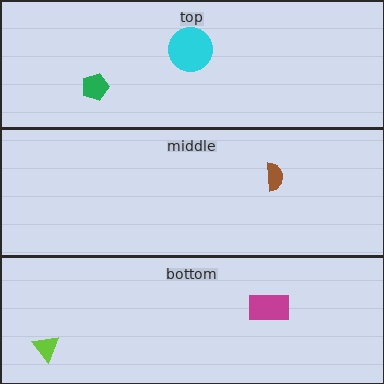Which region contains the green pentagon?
The top region.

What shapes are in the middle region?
The brown semicircle.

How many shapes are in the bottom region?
2.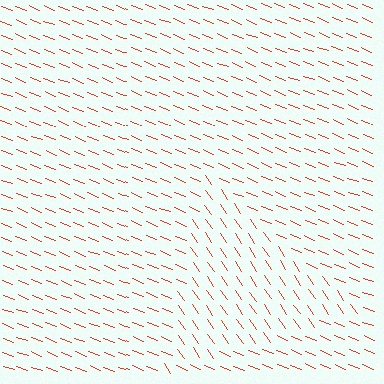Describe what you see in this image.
The image is filled with small red line segments. A triangle region in the image has lines oriented differently from the surrounding lines, creating a visible texture boundary.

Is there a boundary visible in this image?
Yes, there is a texture boundary formed by a change in line orientation.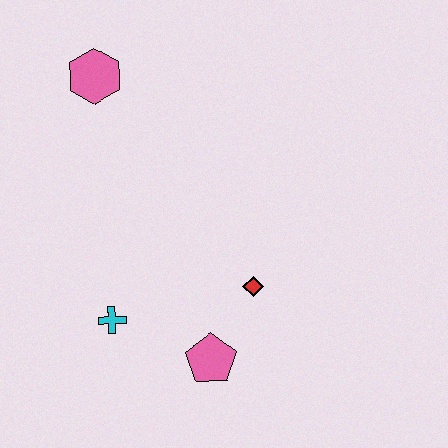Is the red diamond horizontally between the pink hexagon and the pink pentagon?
No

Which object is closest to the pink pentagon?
The red diamond is closest to the pink pentagon.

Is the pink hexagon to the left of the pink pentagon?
Yes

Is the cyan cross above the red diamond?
No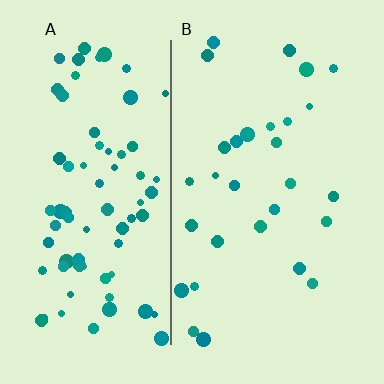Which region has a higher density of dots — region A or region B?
A (the left).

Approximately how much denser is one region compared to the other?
Approximately 2.7× — region A over region B.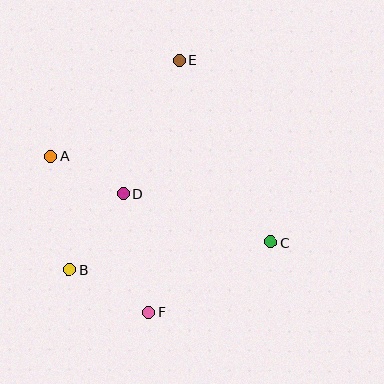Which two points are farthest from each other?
Points E and F are farthest from each other.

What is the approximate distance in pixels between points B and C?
The distance between B and C is approximately 203 pixels.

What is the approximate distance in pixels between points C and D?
The distance between C and D is approximately 156 pixels.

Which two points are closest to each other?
Points A and D are closest to each other.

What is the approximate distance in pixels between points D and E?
The distance between D and E is approximately 144 pixels.